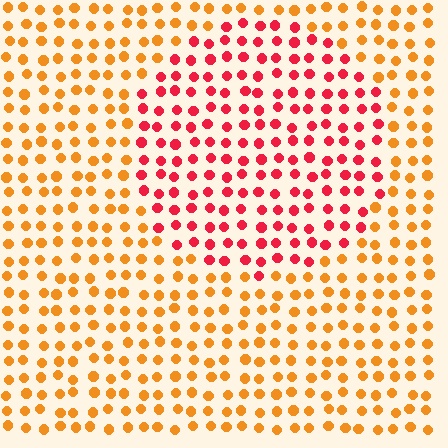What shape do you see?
I see a circle.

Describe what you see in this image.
The image is filled with small orange elements in a uniform arrangement. A circle-shaped region is visible where the elements are tinted to a slightly different hue, forming a subtle color boundary.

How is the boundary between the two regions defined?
The boundary is defined purely by a slight shift in hue (about 43 degrees). Spacing, size, and orientation are identical on both sides.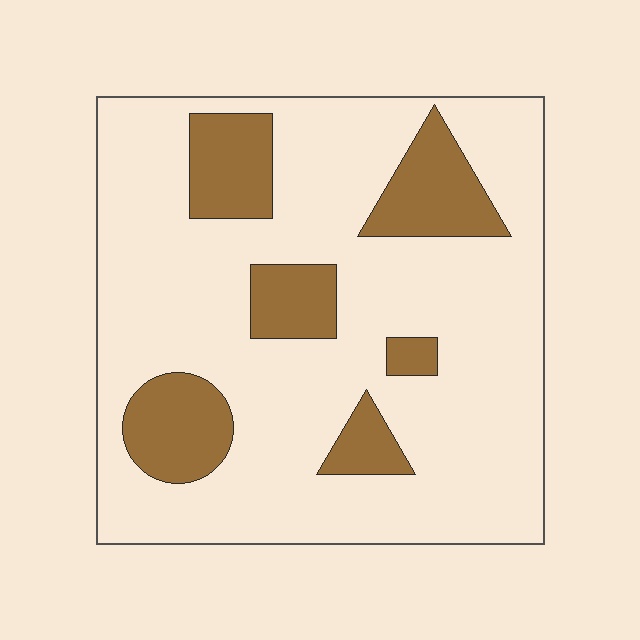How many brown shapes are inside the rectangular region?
6.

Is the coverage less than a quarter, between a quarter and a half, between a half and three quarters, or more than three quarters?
Less than a quarter.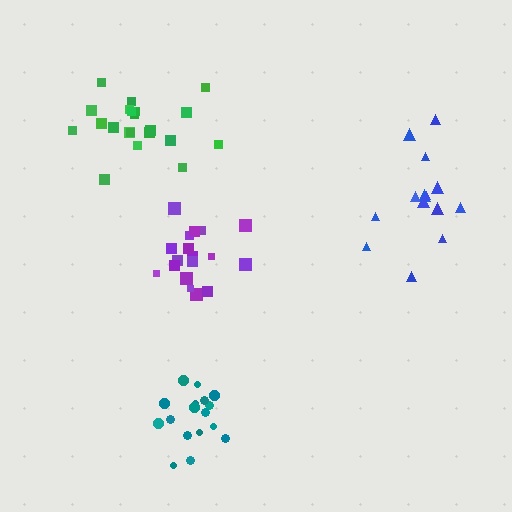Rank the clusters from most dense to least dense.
teal, green, purple, blue.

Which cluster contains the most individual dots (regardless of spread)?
Green (21).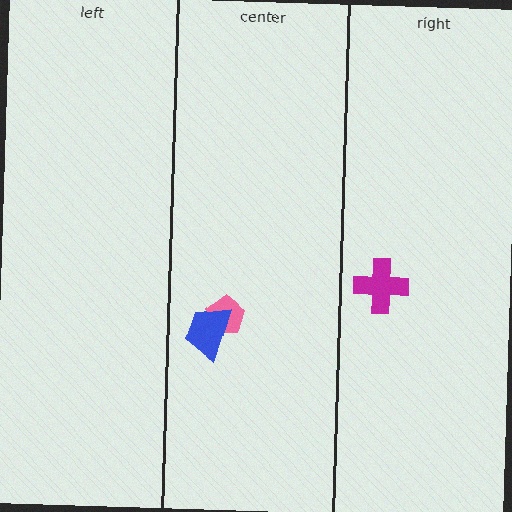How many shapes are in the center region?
2.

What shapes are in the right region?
The magenta cross.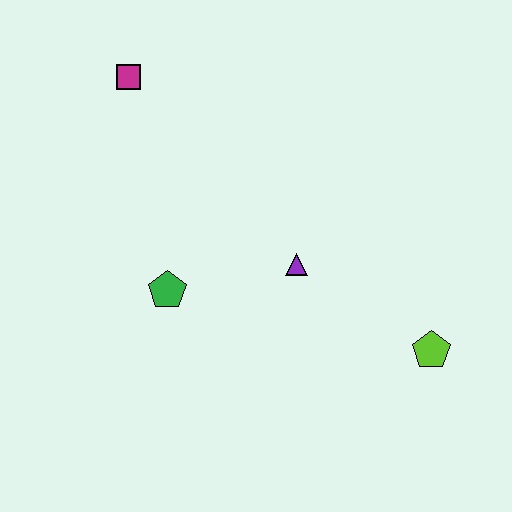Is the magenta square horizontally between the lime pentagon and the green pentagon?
No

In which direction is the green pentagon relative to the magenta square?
The green pentagon is below the magenta square.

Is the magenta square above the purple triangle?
Yes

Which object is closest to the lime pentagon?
The purple triangle is closest to the lime pentagon.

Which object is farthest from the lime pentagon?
The magenta square is farthest from the lime pentagon.